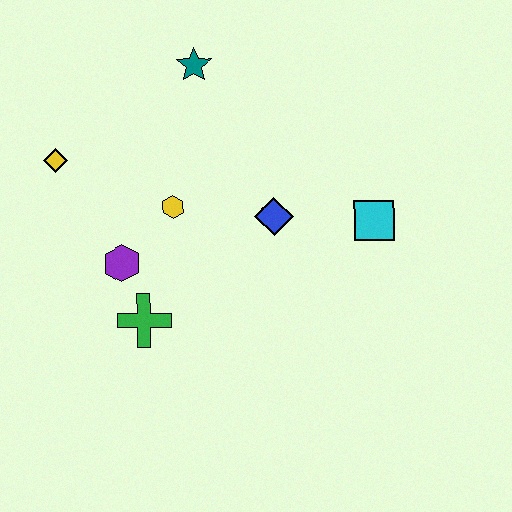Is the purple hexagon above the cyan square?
No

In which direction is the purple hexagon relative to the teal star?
The purple hexagon is below the teal star.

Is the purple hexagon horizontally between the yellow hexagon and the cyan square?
No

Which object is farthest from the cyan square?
The yellow diamond is farthest from the cyan square.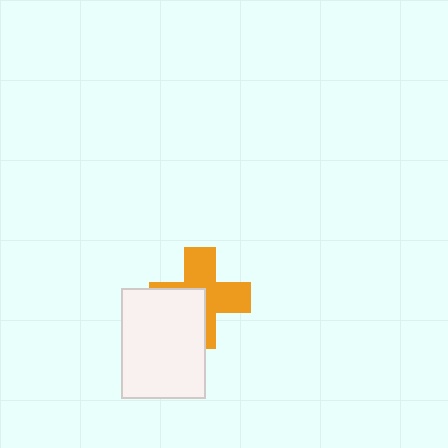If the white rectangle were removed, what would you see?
You would see the complete orange cross.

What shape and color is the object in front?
The object in front is a white rectangle.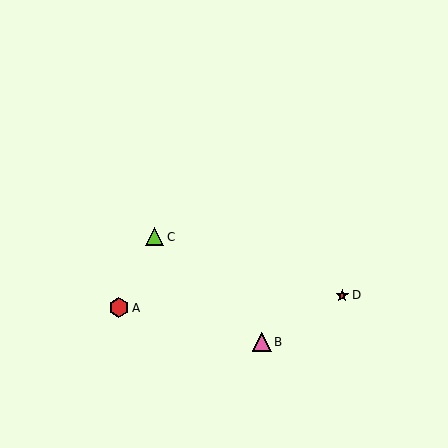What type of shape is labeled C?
Shape C is a lime triangle.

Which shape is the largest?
The red hexagon (labeled A) is the largest.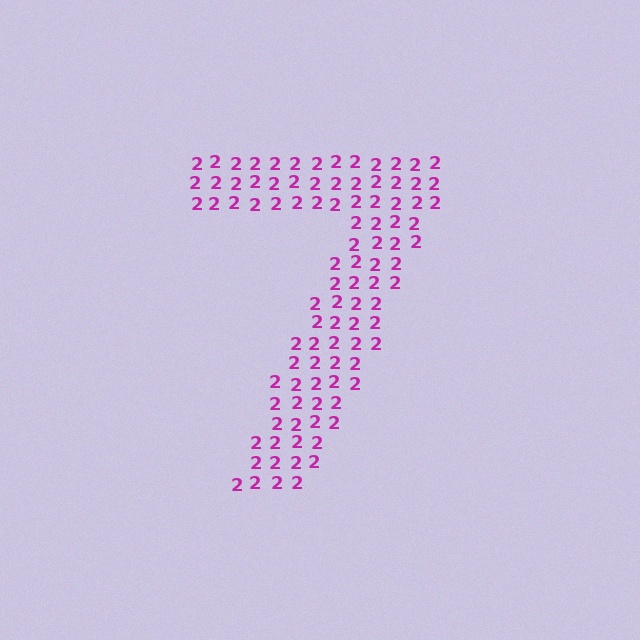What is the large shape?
The large shape is the digit 7.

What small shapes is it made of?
It is made of small digit 2's.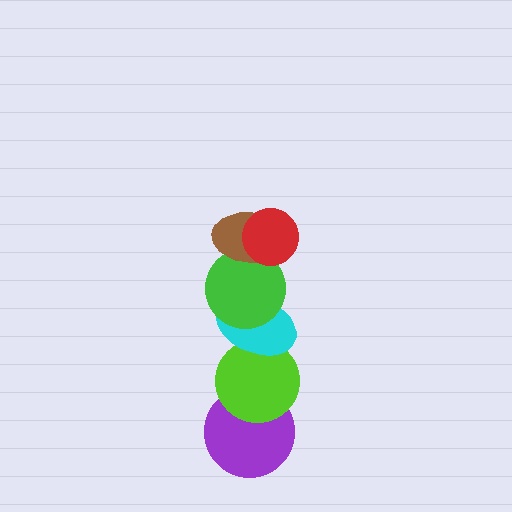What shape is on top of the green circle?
The brown ellipse is on top of the green circle.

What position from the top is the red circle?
The red circle is 1st from the top.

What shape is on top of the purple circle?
The lime circle is on top of the purple circle.